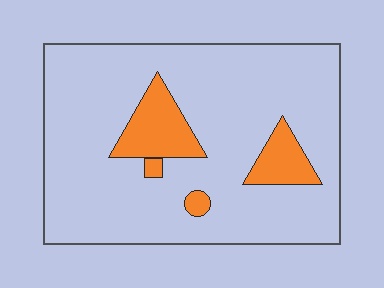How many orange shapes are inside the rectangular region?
4.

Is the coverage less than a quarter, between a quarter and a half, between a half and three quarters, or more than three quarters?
Less than a quarter.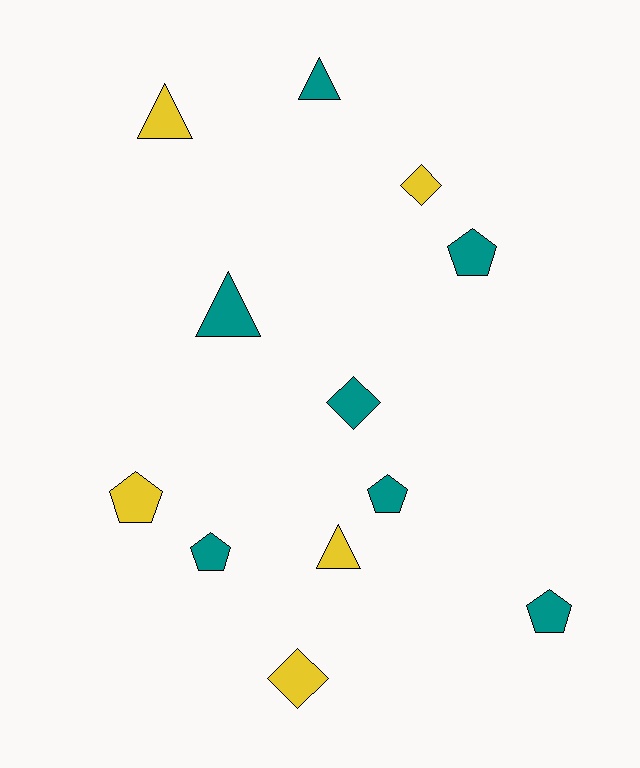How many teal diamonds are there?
There is 1 teal diamond.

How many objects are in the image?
There are 12 objects.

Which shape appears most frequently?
Pentagon, with 5 objects.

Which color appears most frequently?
Teal, with 7 objects.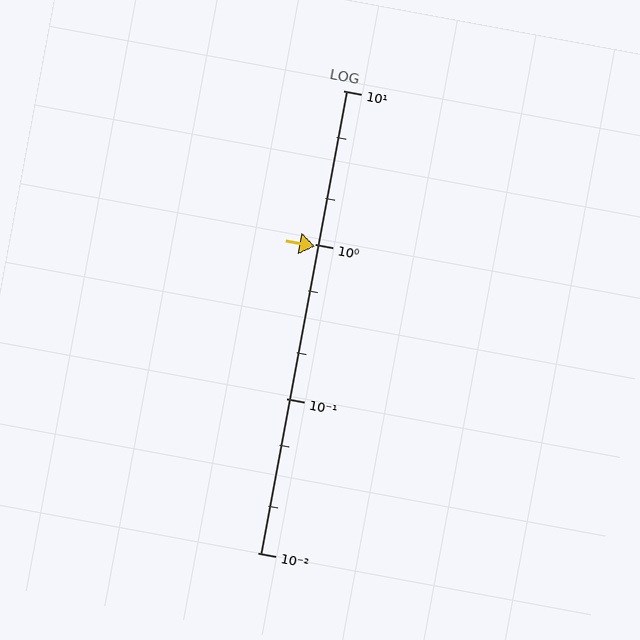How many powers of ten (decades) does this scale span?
The scale spans 3 decades, from 0.01 to 10.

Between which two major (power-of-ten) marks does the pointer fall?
The pointer is between 0.1 and 1.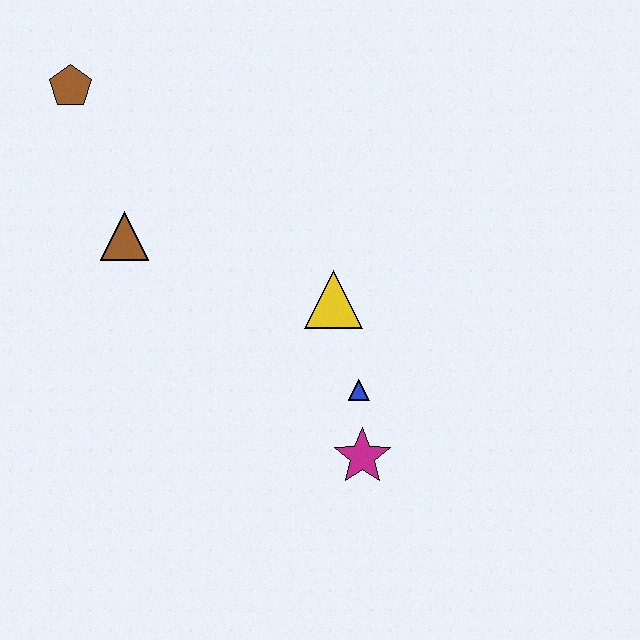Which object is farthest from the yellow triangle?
The brown pentagon is farthest from the yellow triangle.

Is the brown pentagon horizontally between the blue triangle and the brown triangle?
No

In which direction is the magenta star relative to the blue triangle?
The magenta star is below the blue triangle.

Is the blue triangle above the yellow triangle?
No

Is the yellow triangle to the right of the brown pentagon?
Yes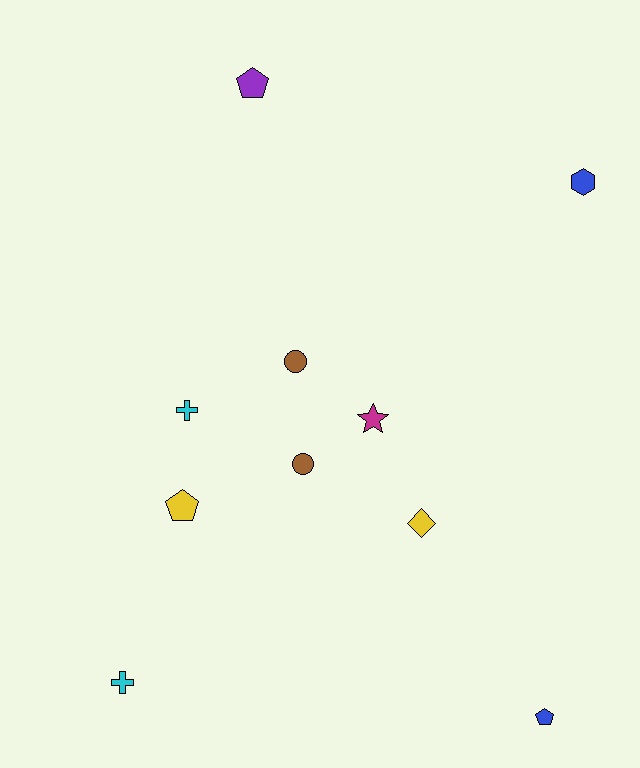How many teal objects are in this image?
There are no teal objects.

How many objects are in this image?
There are 10 objects.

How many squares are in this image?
There are no squares.